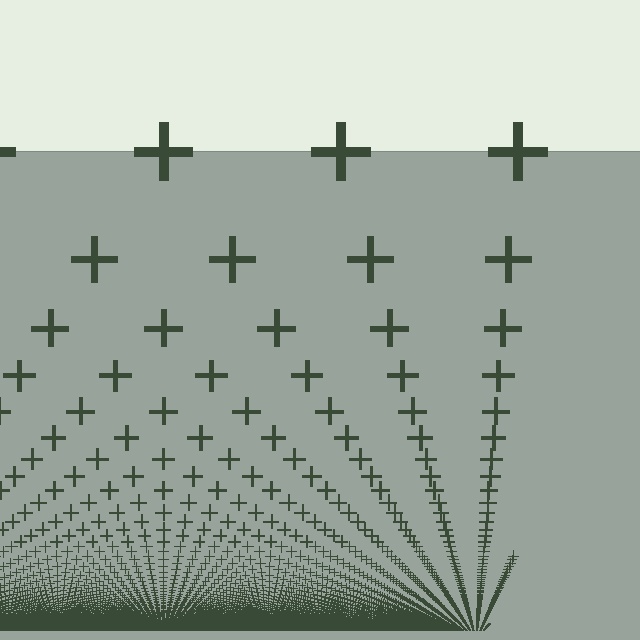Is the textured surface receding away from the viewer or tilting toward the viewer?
The surface appears to tilt toward the viewer. Texture elements get larger and sparser toward the top.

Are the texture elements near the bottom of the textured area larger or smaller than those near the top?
Smaller. The gradient is inverted — elements near the bottom are smaller and denser.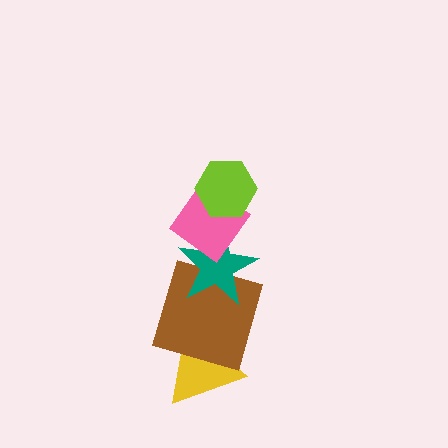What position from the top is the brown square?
The brown square is 4th from the top.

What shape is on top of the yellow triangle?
The brown square is on top of the yellow triangle.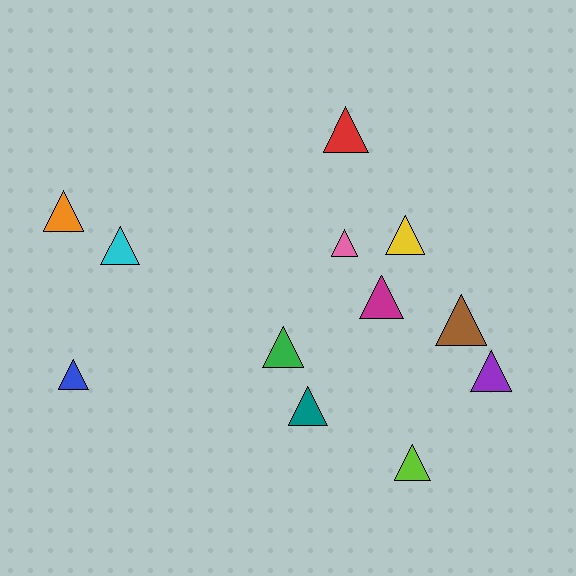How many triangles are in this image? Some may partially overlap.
There are 12 triangles.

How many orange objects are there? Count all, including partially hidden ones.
There is 1 orange object.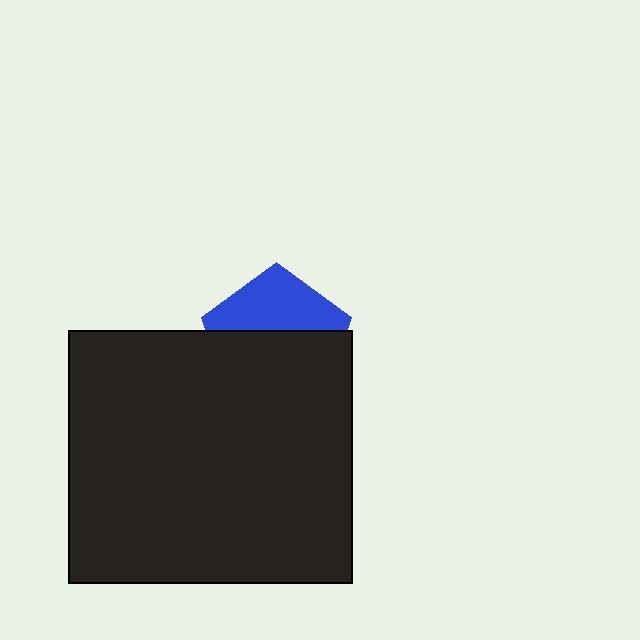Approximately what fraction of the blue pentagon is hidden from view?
Roughly 60% of the blue pentagon is hidden behind the black rectangle.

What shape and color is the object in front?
The object in front is a black rectangle.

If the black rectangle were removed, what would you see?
You would see the complete blue pentagon.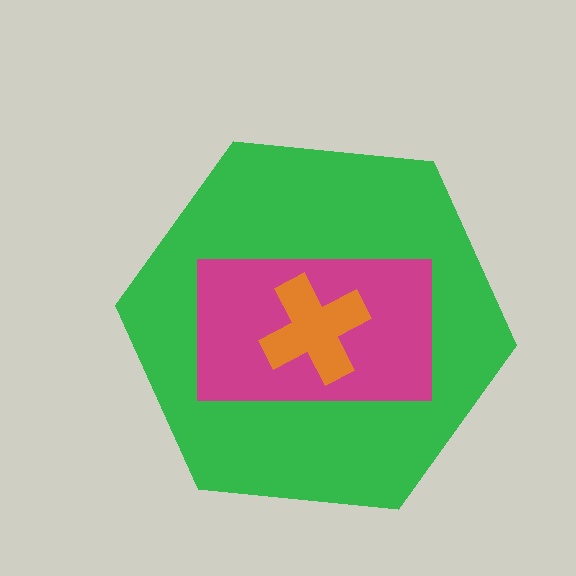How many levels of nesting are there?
3.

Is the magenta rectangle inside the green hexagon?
Yes.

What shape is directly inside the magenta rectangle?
The orange cross.